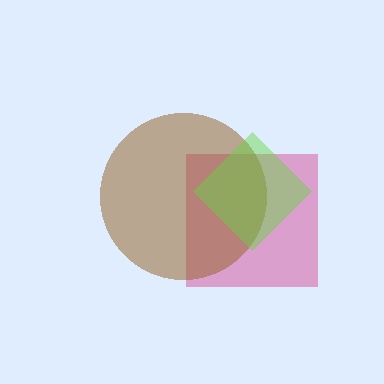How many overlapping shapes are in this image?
There are 3 overlapping shapes in the image.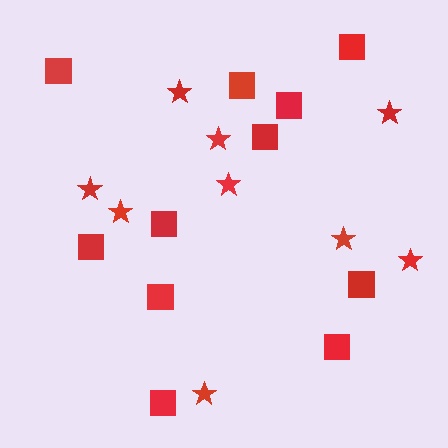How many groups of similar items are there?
There are 2 groups: one group of stars (9) and one group of squares (11).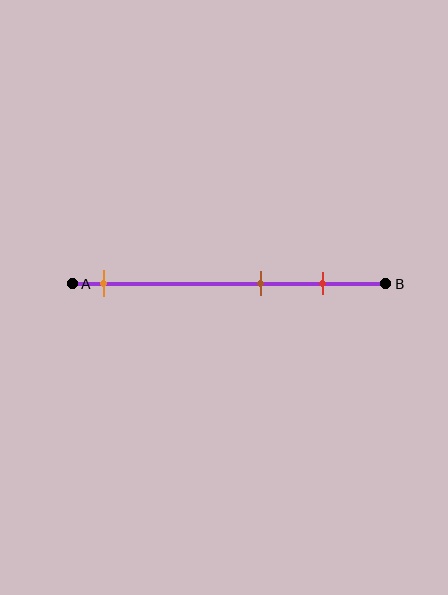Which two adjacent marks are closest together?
The brown and red marks are the closest adjacent pair.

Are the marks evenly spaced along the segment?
No, the marks are not evenly spaced.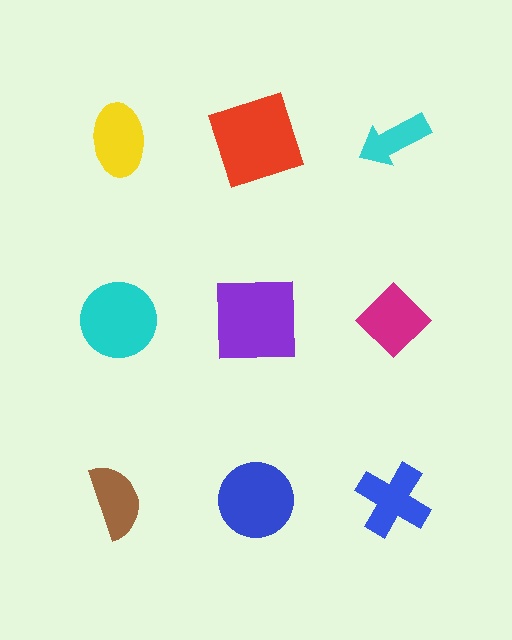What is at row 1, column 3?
A cyan arrow.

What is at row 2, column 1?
A cyan circle.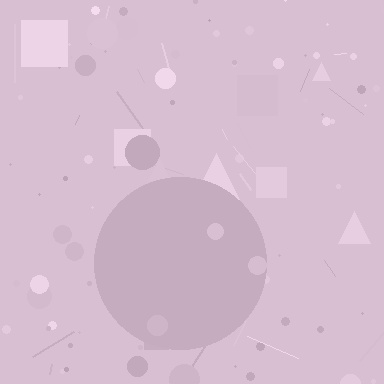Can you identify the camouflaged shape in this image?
The camouflaged shape is a circle.